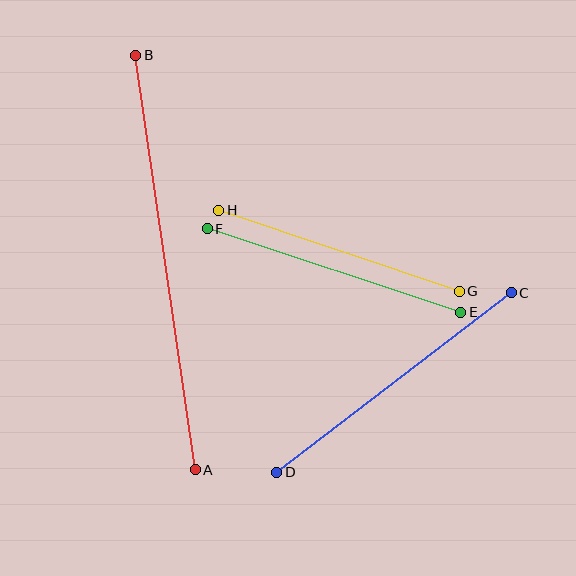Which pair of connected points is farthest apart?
Points A and B are farthest apart.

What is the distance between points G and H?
The distance is approximately 254 pixels.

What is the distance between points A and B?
The distance is approximately 419 pixels.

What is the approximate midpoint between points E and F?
The midpoint is at approximately (334, 271) pixels.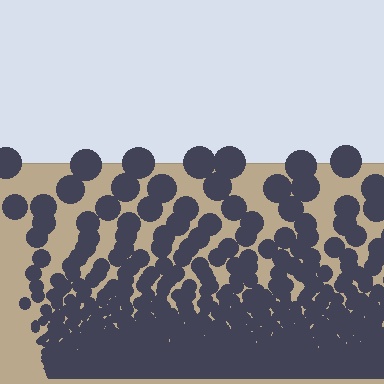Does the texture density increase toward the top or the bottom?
Density increases toward the bottom.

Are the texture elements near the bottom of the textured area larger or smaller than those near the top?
Smaller. The gradient is inverted — elements near the bottom are smaller and denser.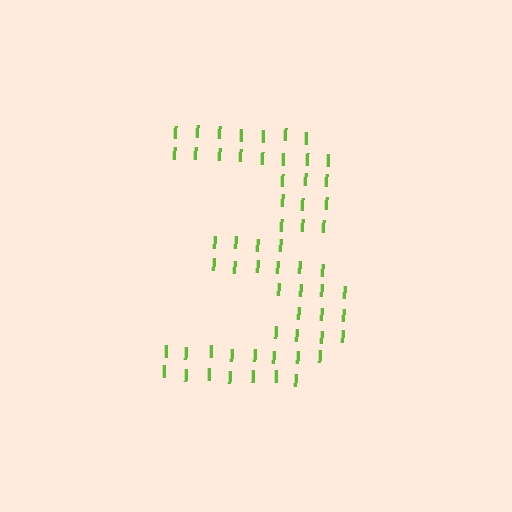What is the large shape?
The large shape is the digit 3.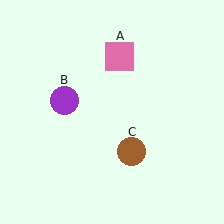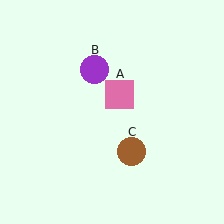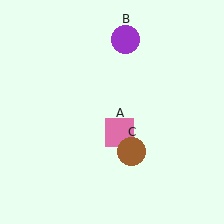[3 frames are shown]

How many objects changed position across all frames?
2 objects changed position: pink square (object A), purple circle (object B).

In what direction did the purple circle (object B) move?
The purple circle (object B) moved up and to the right.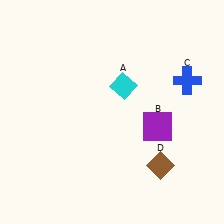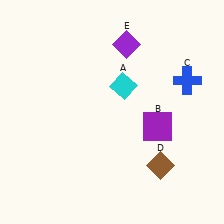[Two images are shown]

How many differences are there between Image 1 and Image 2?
There is 1 difference between the two images.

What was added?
A purple diamond (E) was added in Image 2.